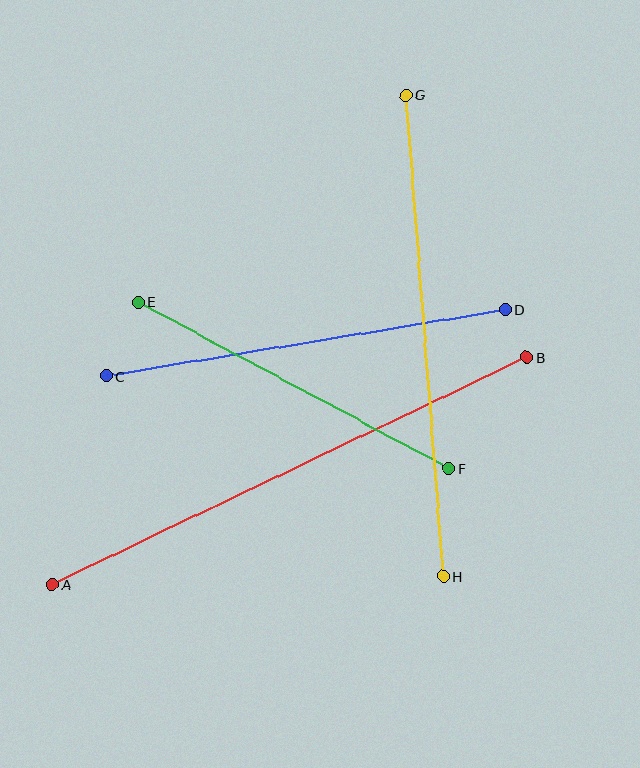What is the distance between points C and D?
The distance is approximately 404 pixels.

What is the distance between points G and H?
The distance is approximately 482 pixels.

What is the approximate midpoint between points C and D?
The midpoint is at approximately (306, 343) pixels.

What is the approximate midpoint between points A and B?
The midpoint is at approximately (290, 471) pixels.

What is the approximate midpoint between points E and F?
The midpoint is at approximately (293, 385) pixels.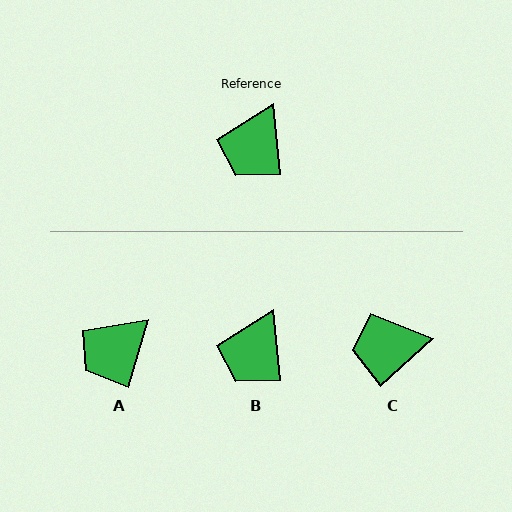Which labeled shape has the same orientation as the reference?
B.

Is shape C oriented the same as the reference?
No, it is off by about 54 degrees.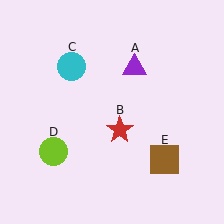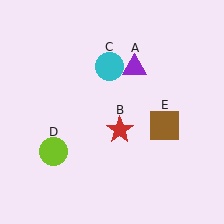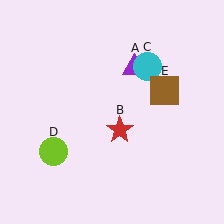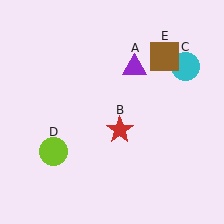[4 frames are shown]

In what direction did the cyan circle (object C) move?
The cyan circle (object C) moved right.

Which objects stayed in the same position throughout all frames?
Purple triangle (object A) and red star (object B) and lime circle (object D) remained stationary.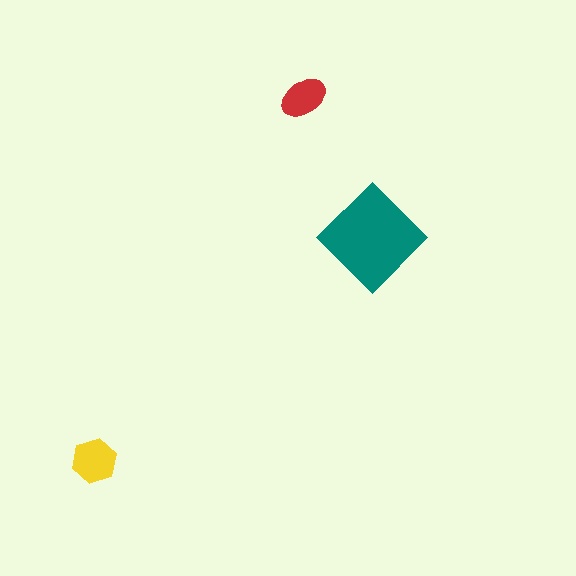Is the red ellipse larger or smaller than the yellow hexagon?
Smaller.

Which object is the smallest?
The red ellipse.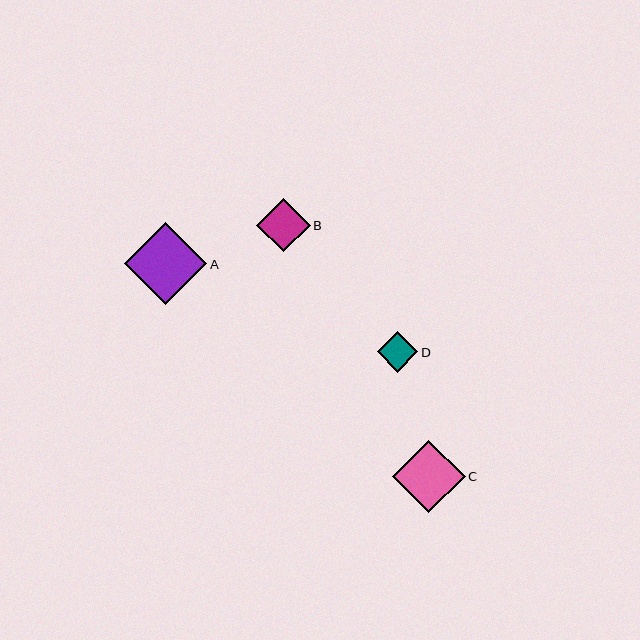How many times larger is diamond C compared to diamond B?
Diamond C is approximately 1.4 times the size of diamond B.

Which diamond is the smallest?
Diamond D is the smallest with a size of approximately 41 pixels.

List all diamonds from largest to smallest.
From largest to smallest: A, C, B, D.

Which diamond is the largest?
Diamond A is the largest with a size of approximately 83 pixels.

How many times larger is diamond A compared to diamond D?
Diamond A is approximately 2.0 times the size of diamond D.